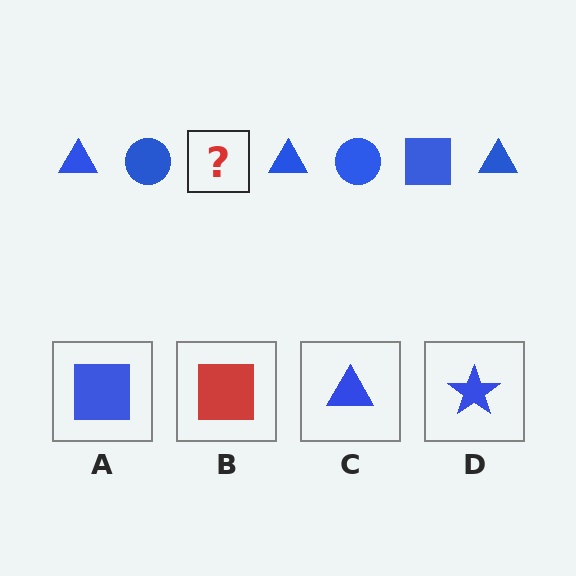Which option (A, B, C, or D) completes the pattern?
A.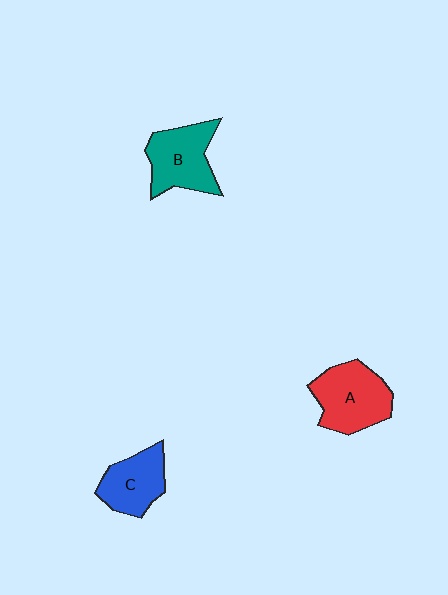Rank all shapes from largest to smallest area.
From largest to smallest: A (red), B (teal), C (blue).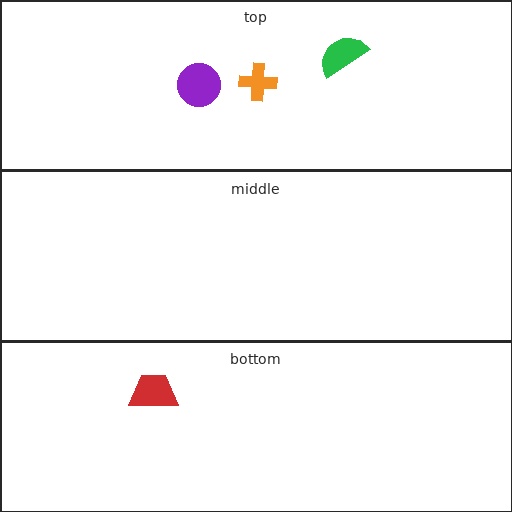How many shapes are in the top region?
3.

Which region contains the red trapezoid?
The bottom region.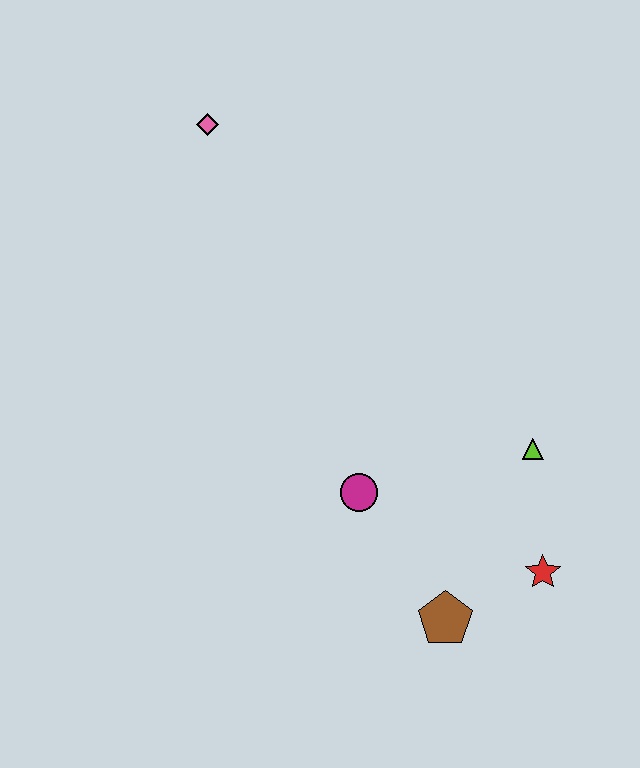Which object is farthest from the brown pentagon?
The pink diamond is farthest from the brown pentagon.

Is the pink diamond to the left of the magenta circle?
Yes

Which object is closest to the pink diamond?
The magenta circle is closest to the pink diamond.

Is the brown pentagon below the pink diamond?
Yes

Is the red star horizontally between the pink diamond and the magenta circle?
No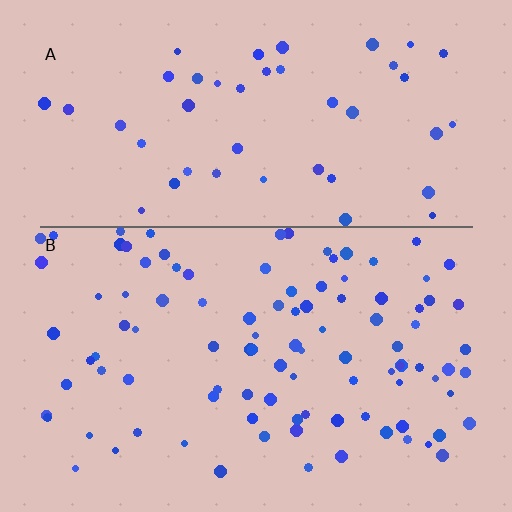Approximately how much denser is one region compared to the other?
Approximately 2.1× — region B over region A.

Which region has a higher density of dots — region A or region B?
B (the bottom).